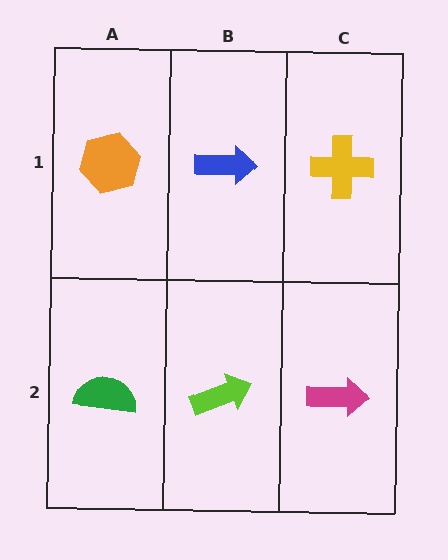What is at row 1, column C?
A yellow cross.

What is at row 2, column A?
A green semicircle.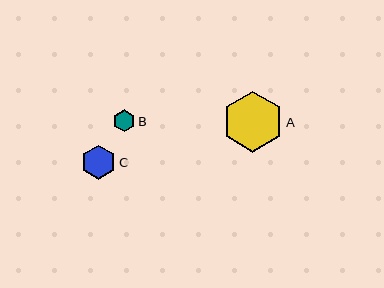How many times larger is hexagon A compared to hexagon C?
Hexagon A is approximately 1.8 times the size of hexagon C.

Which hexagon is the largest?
Hexagon A is the largest with a size of approximately 61 pixels.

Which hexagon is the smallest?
Hexagon B is the smallest with a size of approximately 22 pixels.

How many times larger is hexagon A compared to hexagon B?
Hexagon A is approximately 2.8 times the size of hexagon B.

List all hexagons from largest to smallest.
From largest to smallest: A, C, B.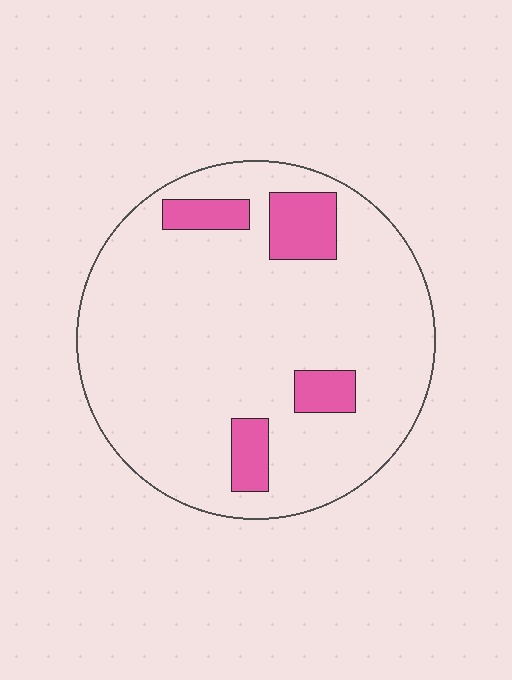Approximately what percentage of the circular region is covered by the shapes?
Approximately 15%.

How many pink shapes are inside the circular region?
4.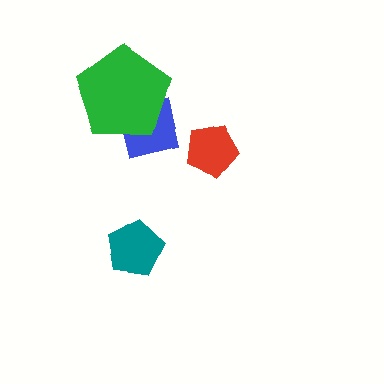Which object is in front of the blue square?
The green pentagon is in front of the blue square.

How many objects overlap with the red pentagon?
0 objects overlap with the red pentagon.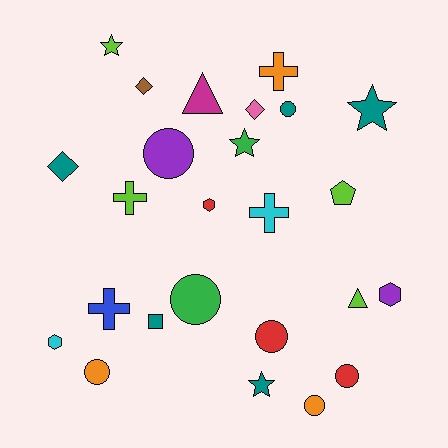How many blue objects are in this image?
There is 1 blue object.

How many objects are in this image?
There are 25 objects.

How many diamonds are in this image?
There are 3 diamonds.